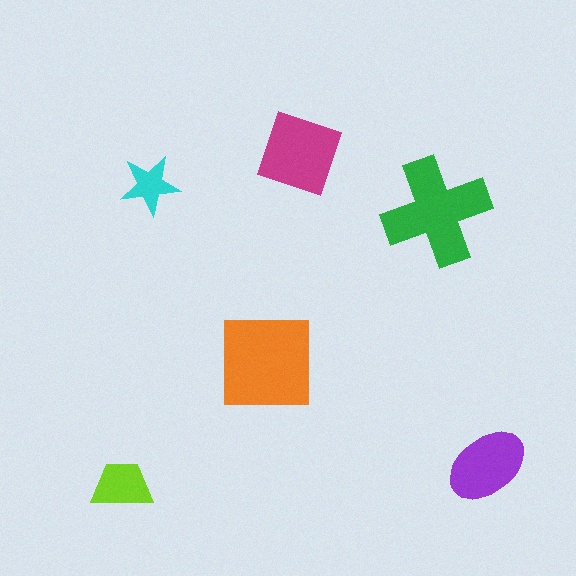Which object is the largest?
The orange square.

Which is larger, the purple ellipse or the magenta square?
The magenta square.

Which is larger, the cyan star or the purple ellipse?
The purple ellipse.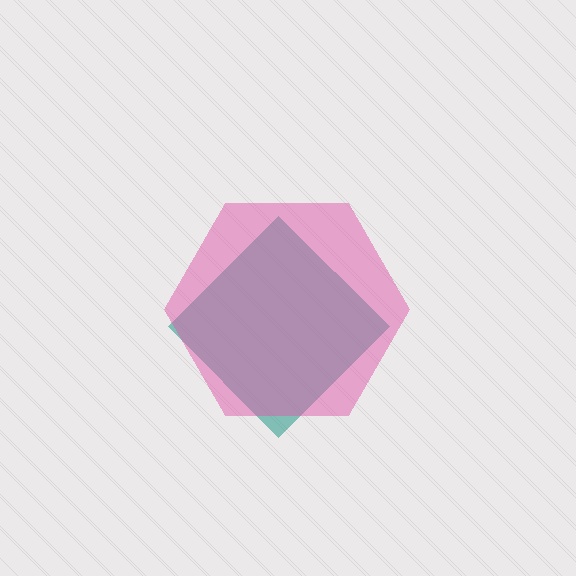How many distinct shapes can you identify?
There are 2 distinct shapes: a teal diamond, a pink hexagon.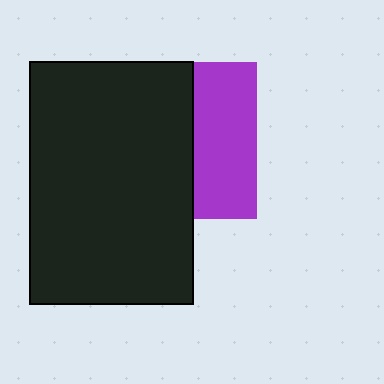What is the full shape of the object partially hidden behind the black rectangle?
The partially hidden object is a purple square.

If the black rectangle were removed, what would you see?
You would see the complete purple square.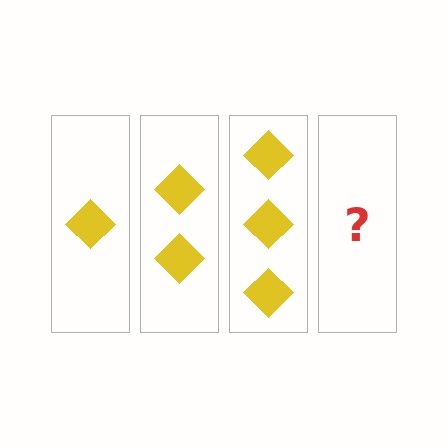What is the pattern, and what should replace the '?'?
The pattern is that each step adds one more diamond. The '?' should be 4 diamonds.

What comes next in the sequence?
The next element should be 4 diamonds.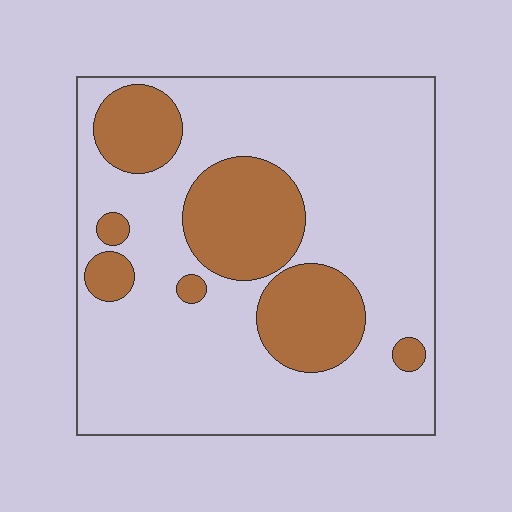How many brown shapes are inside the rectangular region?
7.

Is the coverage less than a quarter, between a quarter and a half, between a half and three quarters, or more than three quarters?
Between a quarter and a half.